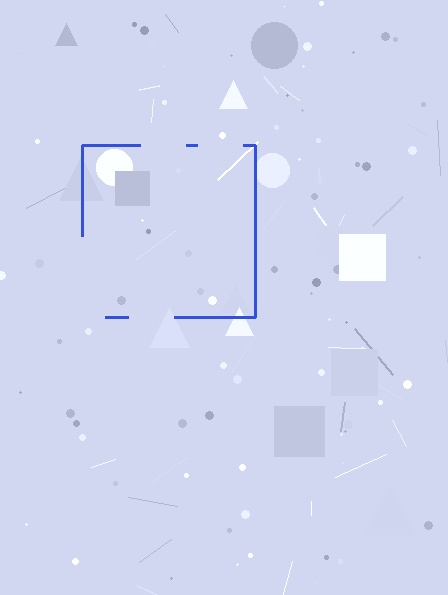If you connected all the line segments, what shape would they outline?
They would outline a square.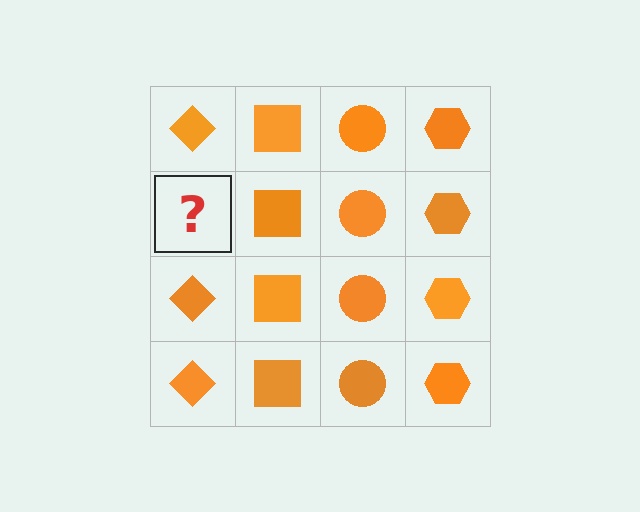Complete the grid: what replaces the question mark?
The question mark should be replaced with an orange diamond.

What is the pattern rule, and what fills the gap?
The rule is that each column has a consistent shape. The gap should be filled with an orange diamond.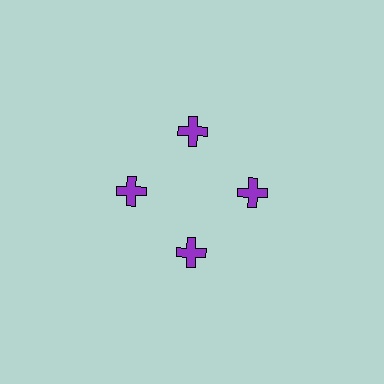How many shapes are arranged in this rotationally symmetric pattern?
There are 4 shapes, arranged in 4 groups of 1.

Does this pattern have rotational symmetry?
Yes, this pattern has 4-fold rotational symmetry. It looks the same after rotating 90 degrees around the center.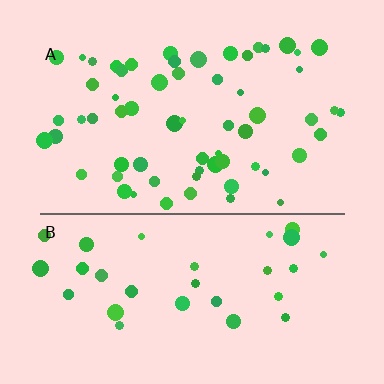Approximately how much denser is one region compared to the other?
Approximately 2.0× — region A over region B.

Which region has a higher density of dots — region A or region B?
A (the top).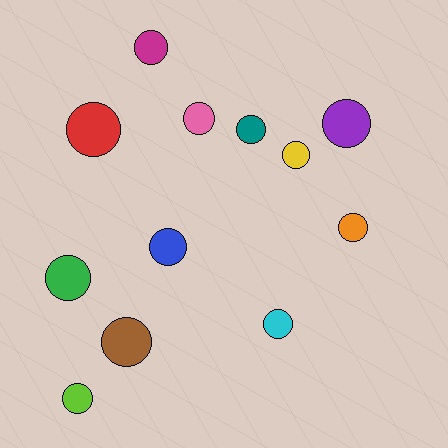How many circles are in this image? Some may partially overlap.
There are 12 circles.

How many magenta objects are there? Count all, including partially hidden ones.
There is 1 magenta object.